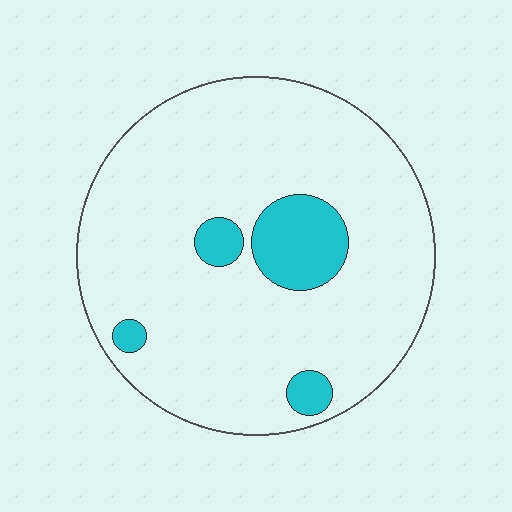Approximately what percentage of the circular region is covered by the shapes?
Approximately 10%.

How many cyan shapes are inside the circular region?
4.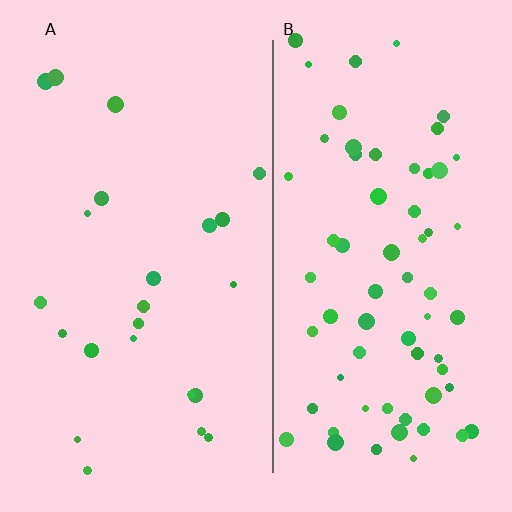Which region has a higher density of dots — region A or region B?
B (the right).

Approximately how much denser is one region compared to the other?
Approximately 2.9× — region B over region A.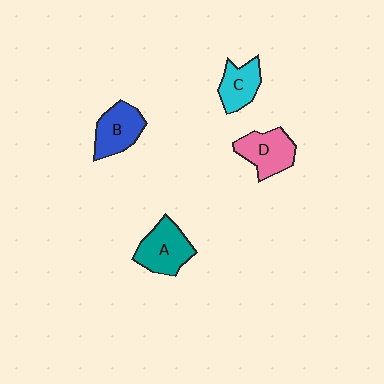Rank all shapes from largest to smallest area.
From largest to smallest: A (teal), D (pink), B (blue), C (cyan).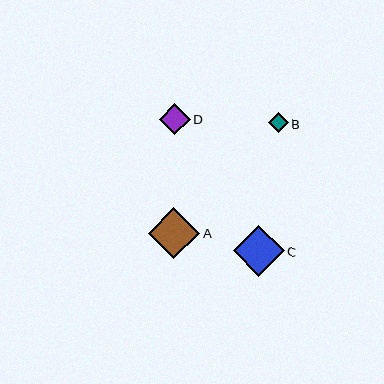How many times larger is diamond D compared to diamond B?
Diamond D is approximately 1.6 times the size of diamond B.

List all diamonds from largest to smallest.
From largest to smallest: A, C, D, B.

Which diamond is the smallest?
Diamond B is the smallest with a size of approximately 20 pixels.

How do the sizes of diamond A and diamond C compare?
Diamond A and diamond C are approximately the same size.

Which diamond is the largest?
Diamond A is the largest with a size of approximately 51 pixels.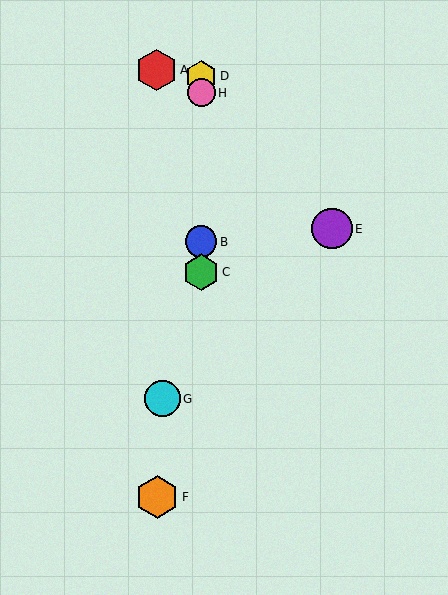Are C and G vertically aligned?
No, C is at x≈201 and G is at x≈163.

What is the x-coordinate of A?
Object A is at x≈156.